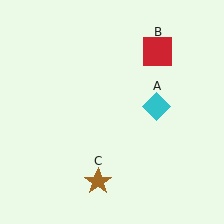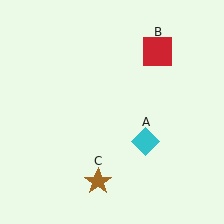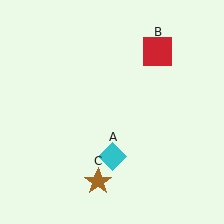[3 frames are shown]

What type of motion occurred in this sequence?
The cyan diamond (object A) rotated clockwise around the center of the scene.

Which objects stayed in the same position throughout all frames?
Red square (object B) and brown star (object C) remained stationary.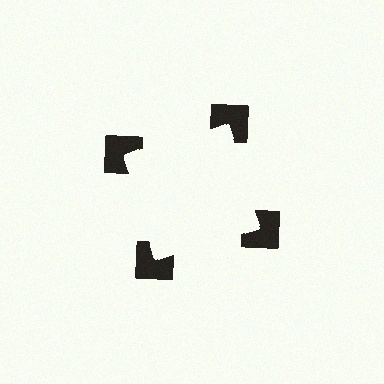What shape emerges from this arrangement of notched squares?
An illusory square — its edges are inferred from the aligned wedge cuts in the notched squares, not physically drawn.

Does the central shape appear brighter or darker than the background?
It typically appears slightly brighter than the background, even though no actual brightness change is drawn.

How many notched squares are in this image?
There are 4 — one at each vertex of the illusory square.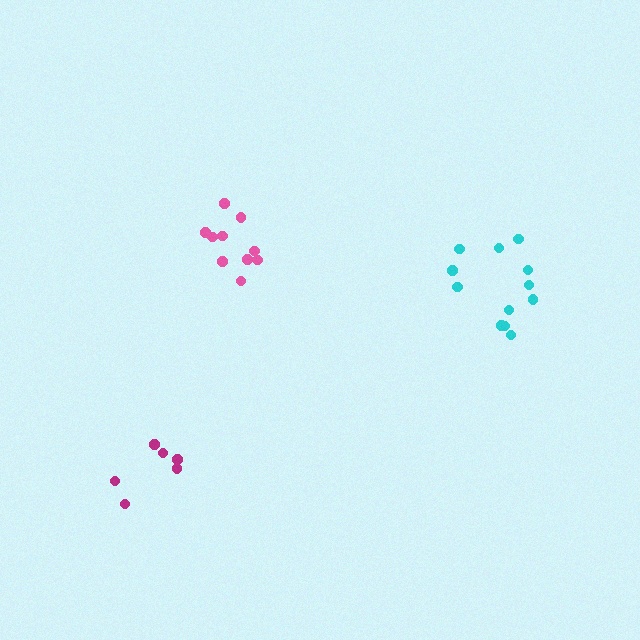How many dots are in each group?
Group 1: 12 dots, Group 2: 10 dots, Group 3: 6 dots (28 total).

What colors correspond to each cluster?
The clusters are colored: cyan, pink, magenta.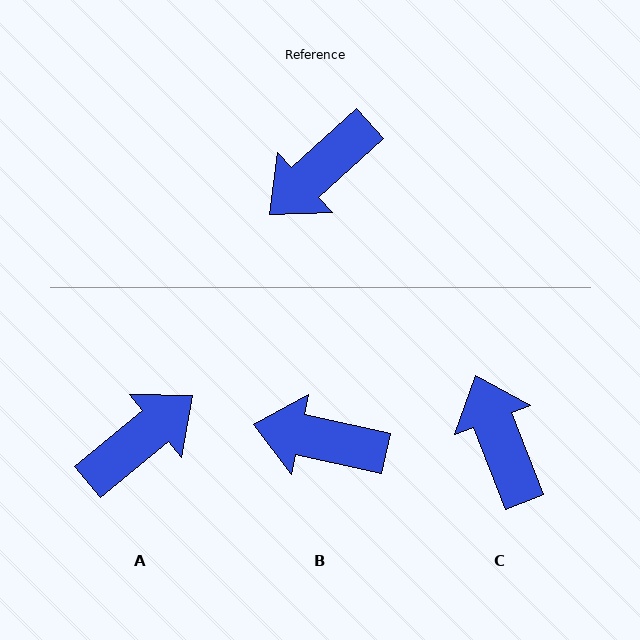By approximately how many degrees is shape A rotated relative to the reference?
Approximately 178 degrees counter-clockwise.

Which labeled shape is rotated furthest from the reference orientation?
A, about 178 degrees away.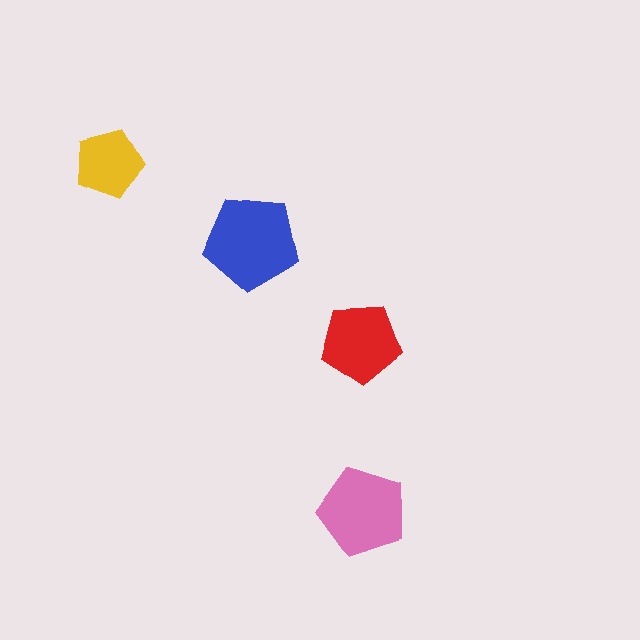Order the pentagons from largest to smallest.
the blue one, the pink one, the red one, the yellow one.